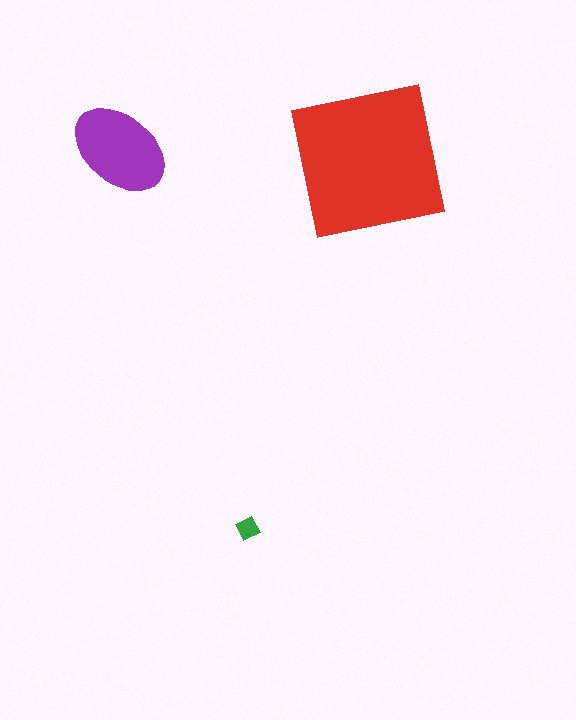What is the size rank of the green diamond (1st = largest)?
3rd.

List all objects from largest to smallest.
The red square, the purple ellipse, the green diamond.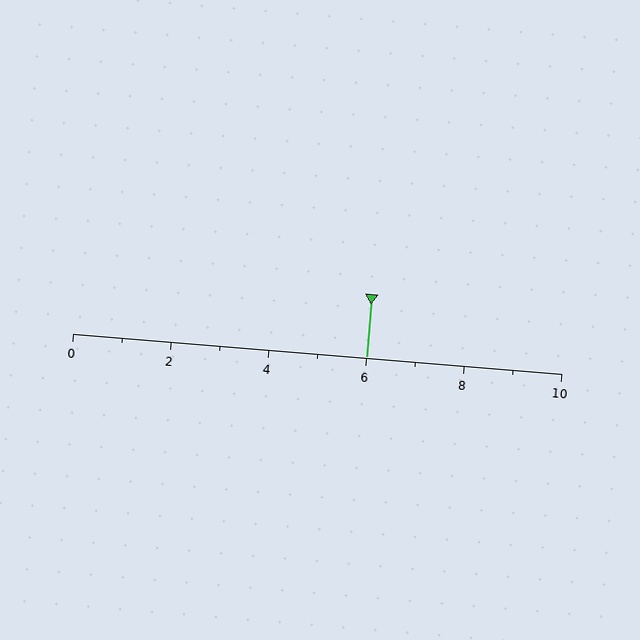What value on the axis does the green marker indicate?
The marker indicates approximately 6.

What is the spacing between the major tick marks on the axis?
The major ticks are spaced 2 apart.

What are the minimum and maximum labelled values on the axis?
The axis runs from 0 to 10.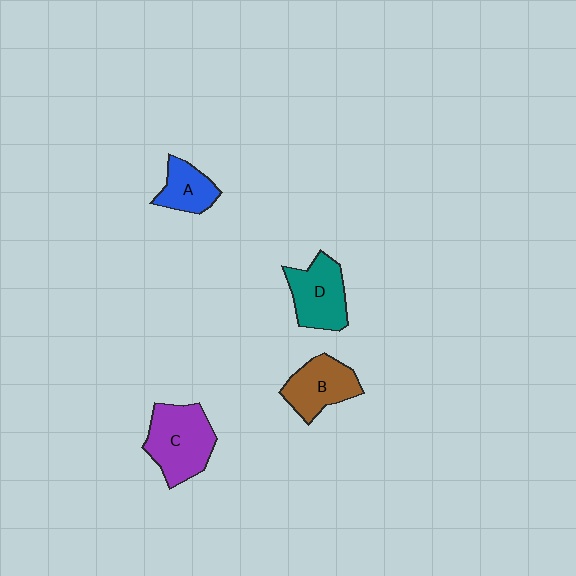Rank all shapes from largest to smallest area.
From largest to smallest: C (purple), D (teal), B (brown), A (blue).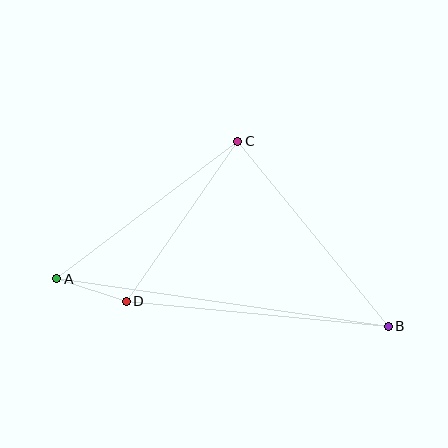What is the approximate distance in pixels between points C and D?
The distance between C and D is approximately 195 pixels.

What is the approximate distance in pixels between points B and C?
The distance between B and C is approximately 239 pixels.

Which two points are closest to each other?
Points A and D are closest to each other.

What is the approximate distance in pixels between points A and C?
The distance between A and C is approximately 227 pixels.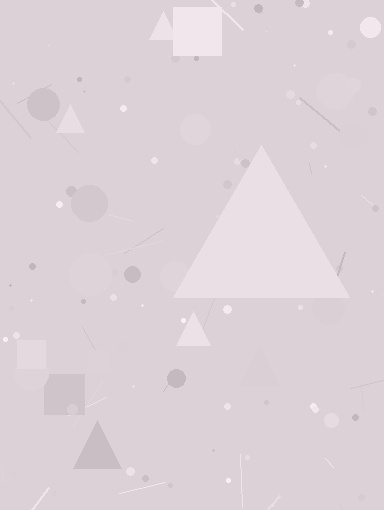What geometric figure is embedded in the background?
A triangle is embedded in the background.